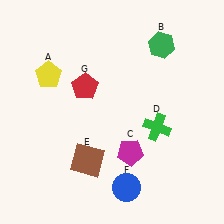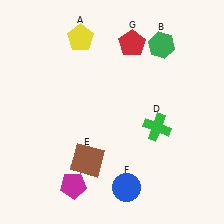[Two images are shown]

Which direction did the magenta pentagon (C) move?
The magenta pentagon (C) moved left.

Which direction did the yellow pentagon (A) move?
The yellow pentagon (A) moved up.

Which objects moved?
The objects that moved are: the yellow pentagon (A), the magenta pentagon (C), the red pentagon (G).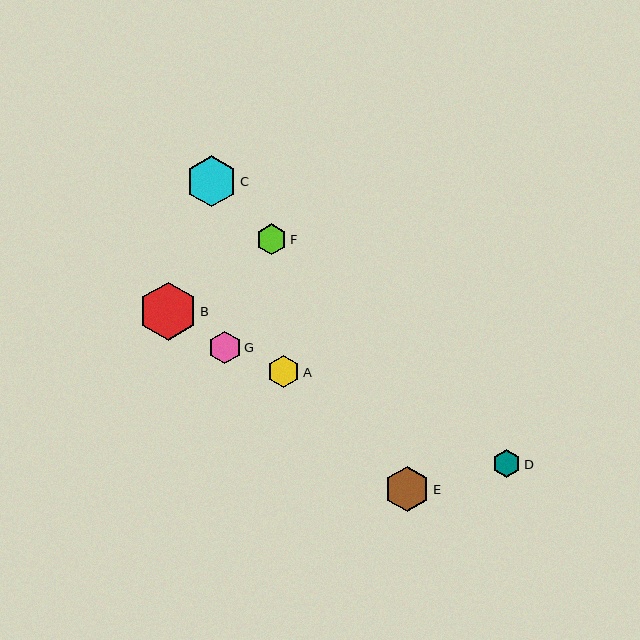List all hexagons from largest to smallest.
From largest to smallest: B, C, E, G, A, F, D.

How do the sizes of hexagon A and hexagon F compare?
Hexagon A and hexagon F are approximately the same size.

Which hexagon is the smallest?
Hexagon D is the smallest with a size of approximately 28 pixels.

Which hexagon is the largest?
Hexagon B is the largest with a size of approximately 58 pixels.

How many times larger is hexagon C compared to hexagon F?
Hexagon C is approximately 1.6 times the size of hexagon F.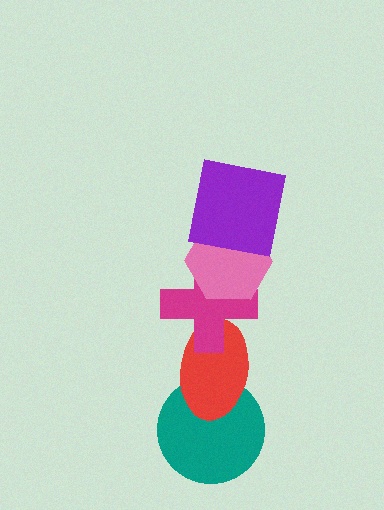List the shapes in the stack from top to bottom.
From top to bottom: the purple square, the pink hexagon, the magenta cross, the red ellipse, the teal circle.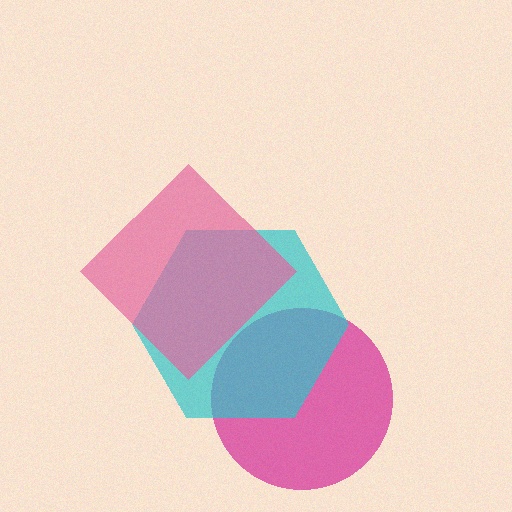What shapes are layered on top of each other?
The layered shapes are: a magenta circle, a cyan hexagon, a pink diamond.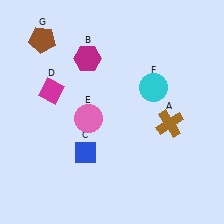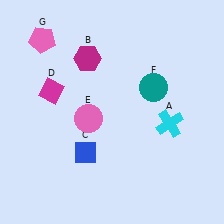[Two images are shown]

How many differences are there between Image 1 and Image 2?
There are 3 differences between the two images.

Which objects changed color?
A changed from brown to cyan. F changed from cyan to teal. G changed from brown to pink.